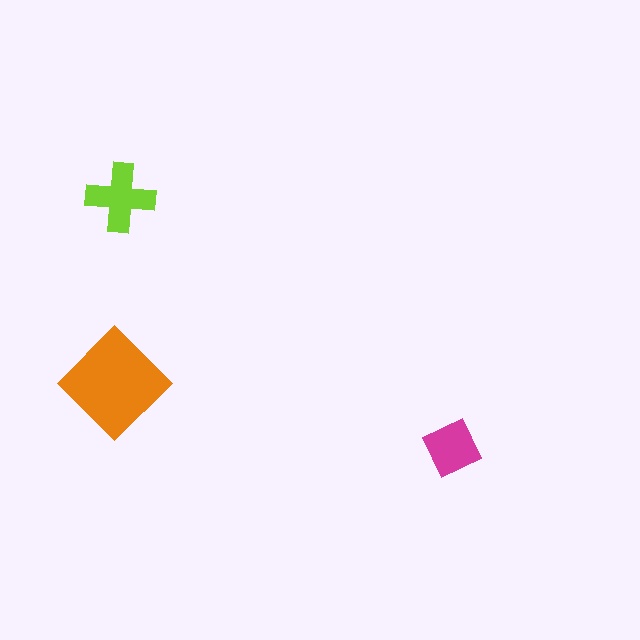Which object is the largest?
The orange diamond.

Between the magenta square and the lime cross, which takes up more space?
The lime cross.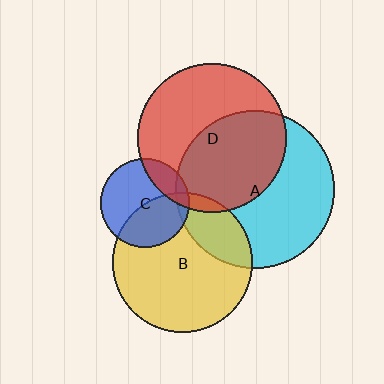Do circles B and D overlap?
Yes.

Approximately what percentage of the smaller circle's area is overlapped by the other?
Approximately 5%.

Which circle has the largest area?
Circle A (cyan).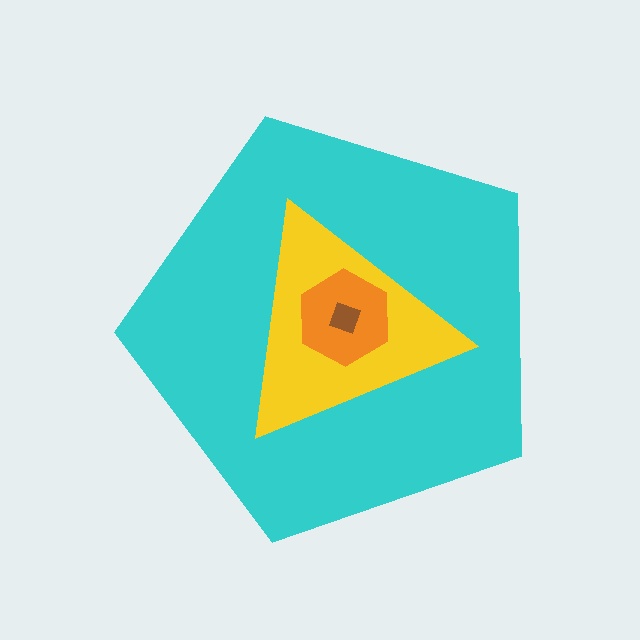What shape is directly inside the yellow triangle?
The orange hexagon.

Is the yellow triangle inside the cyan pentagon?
Yes.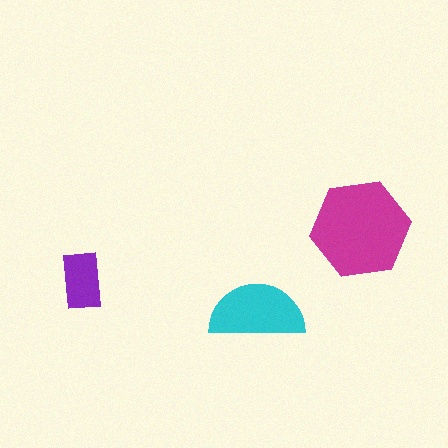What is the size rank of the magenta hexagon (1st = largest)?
1st.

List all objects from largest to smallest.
The magenta hexagon, the cyan semicircle, the purple rectangle.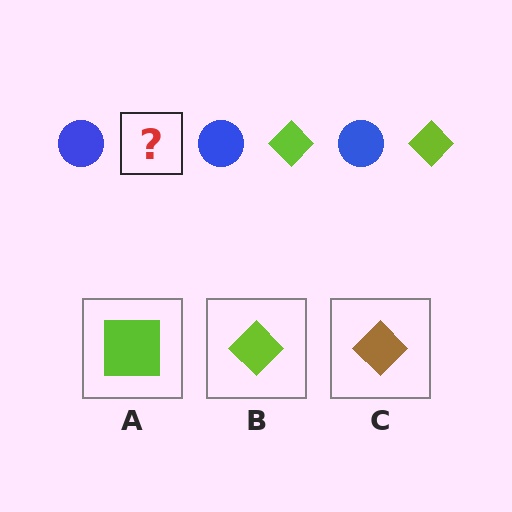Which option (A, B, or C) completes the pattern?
B.